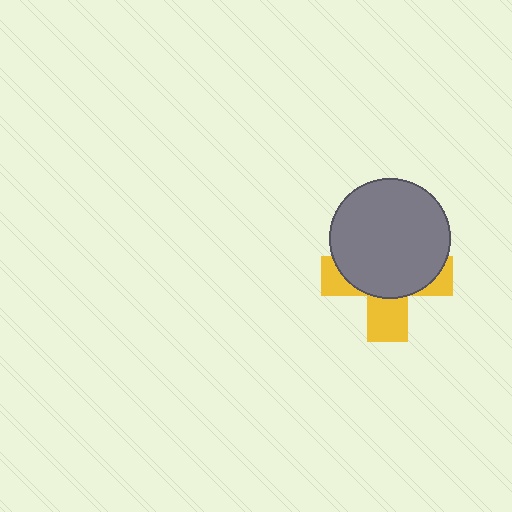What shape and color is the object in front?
The object in front is a gray circle.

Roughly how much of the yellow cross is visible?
A small part of it is visible (roughly 38%).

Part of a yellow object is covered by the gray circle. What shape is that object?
It is a cross.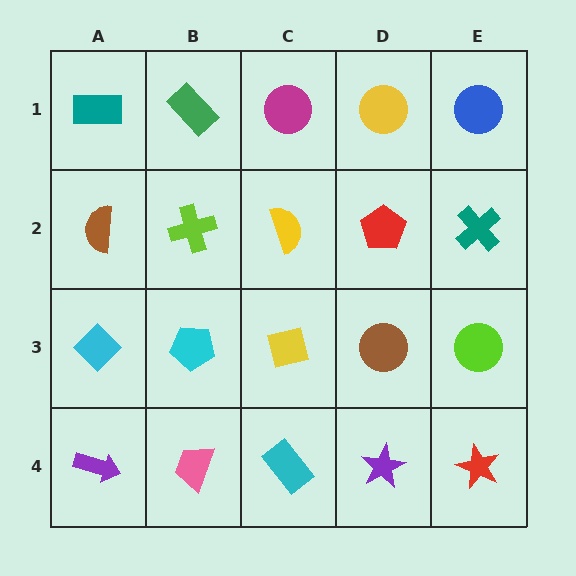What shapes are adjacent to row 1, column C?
A yellow semicircle (row 2, column C), a green rectangle (row 1, column B), a yellow circle (row 1, column D).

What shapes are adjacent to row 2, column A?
A teal rectangle (row 1, column A), a cyan diamond (row 3, column A), a lime cross (row 2, column B).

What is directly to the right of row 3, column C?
A brown circle.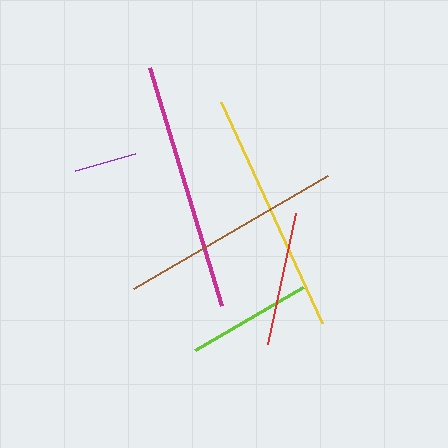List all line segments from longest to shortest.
From longest to shortest: magenta, yellow, brown, red, lime, purple.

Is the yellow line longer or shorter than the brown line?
The yellow line is longer than the brown line.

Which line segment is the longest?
The magenta line is the longest at approximately 248 pixels.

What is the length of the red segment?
The red segment is approximately 135 pixels long.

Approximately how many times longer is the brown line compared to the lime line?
The brown line is approximately 1.8 times the length of the lime line.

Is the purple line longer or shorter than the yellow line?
The yellow line is longer than the purple line.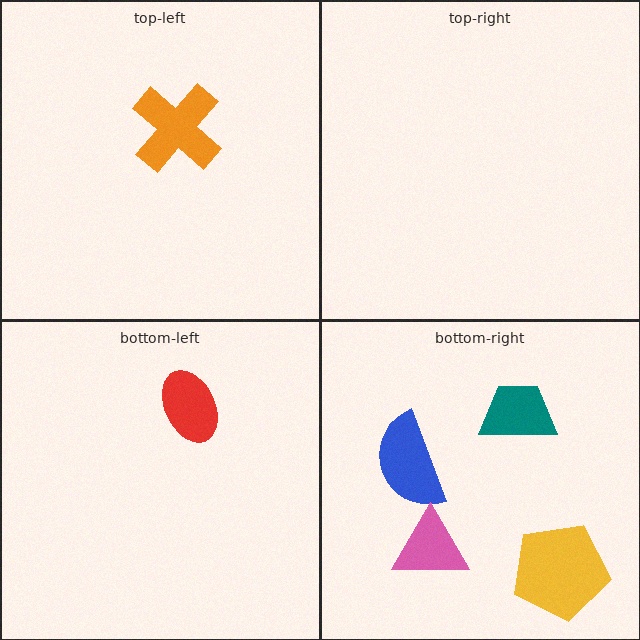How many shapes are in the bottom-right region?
4.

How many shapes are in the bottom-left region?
1.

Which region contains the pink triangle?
The bottom-right region.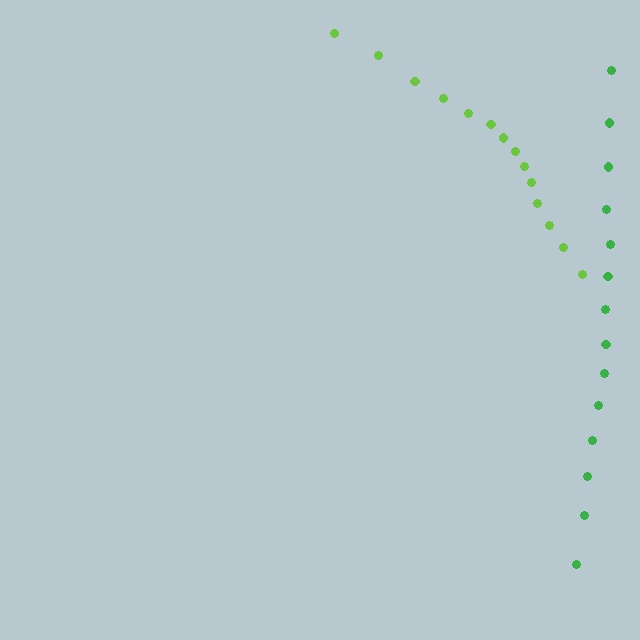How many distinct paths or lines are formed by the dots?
There are 2 distinct paths.